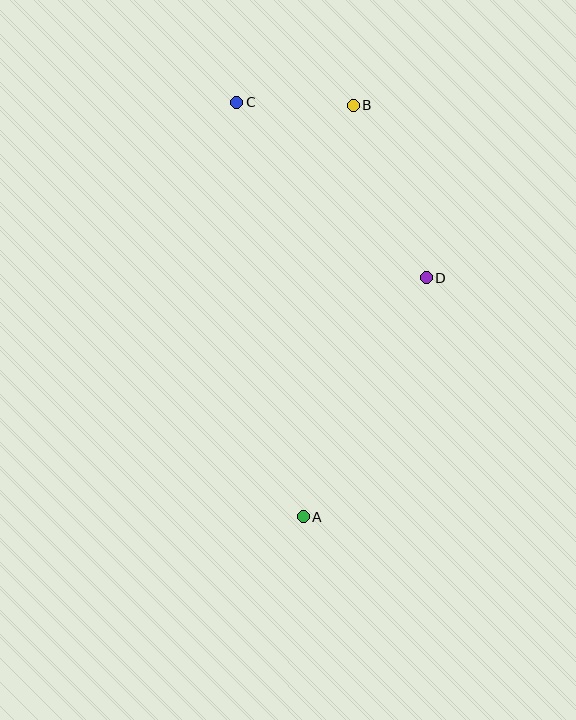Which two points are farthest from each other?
Points A and C are farthest from each other.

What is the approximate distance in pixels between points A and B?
The distance between A and B is approximately 415 pixels.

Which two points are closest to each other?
Points B and C are closest to each other.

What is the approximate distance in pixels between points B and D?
The distance between B and D is approximately 187 pixels.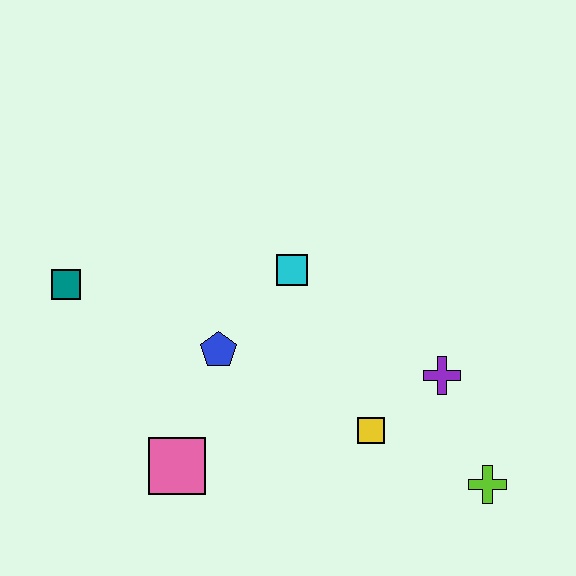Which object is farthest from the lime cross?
The teal square is farthest from the lime cross.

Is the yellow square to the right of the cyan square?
Yes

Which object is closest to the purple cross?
The yellow square is closest to the purple cross.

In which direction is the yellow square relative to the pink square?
The yellow square is to the right of the pink square.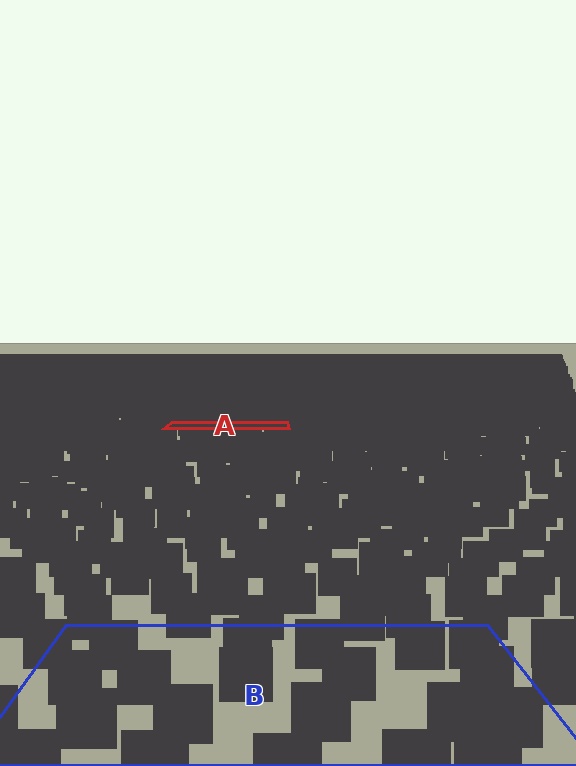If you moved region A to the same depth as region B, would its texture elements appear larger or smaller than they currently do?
They would appear larger. At a closer depth, the same texture elements are projected at a bigger on-screen size.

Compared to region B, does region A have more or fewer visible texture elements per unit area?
Region A has more texture elements per unit area — they are packed more densely because it is farther away.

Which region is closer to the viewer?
Region B is closer. The texture elements there are larger and more spread out.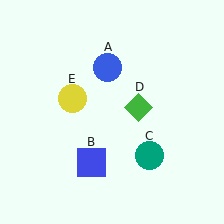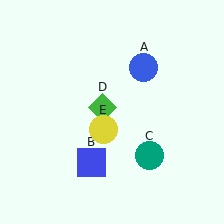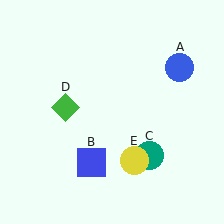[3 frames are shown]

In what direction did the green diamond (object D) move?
The green diamond (object D) moved left.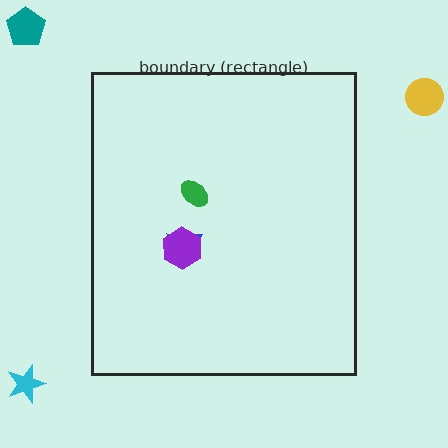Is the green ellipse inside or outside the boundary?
Inside.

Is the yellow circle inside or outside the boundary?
Outside.